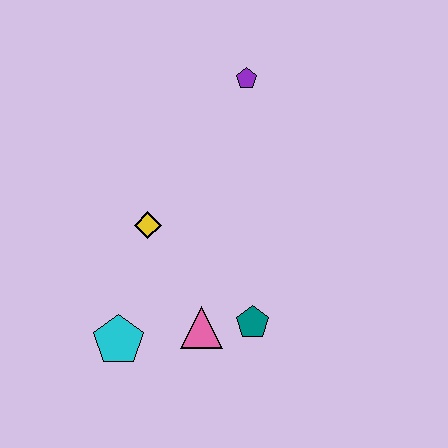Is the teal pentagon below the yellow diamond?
Yes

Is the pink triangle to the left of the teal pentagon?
Yes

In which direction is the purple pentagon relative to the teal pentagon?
The purple pentagon is above the teal pentagon.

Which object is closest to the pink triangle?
The teal pentagon is closest to the pink triangle.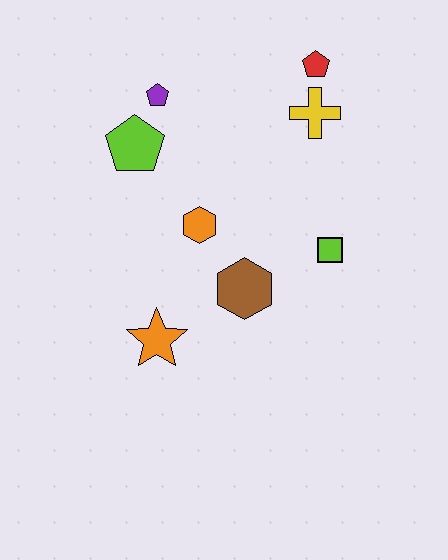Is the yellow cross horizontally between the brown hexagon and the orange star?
No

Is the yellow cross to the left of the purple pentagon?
No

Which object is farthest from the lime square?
The purple pentagon is farthest from the lime square.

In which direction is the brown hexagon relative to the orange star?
The brown hexagon is to the right of the orange star.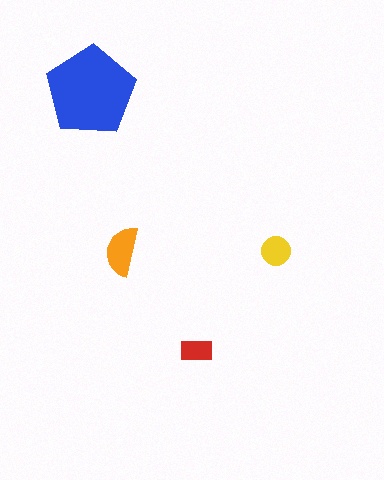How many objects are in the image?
There are 4 objects in the image.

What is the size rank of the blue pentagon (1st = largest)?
1st.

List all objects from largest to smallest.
The blue pentagon, the orange semicircle, the yellow circle, the red rectangle.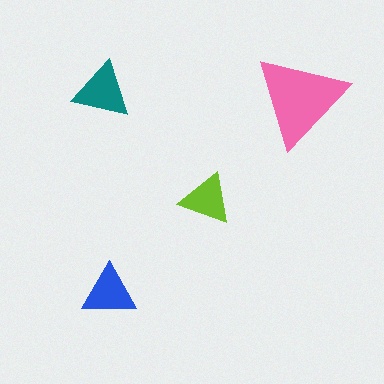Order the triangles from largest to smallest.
the pink one, the teal one, the blue one, the lime one.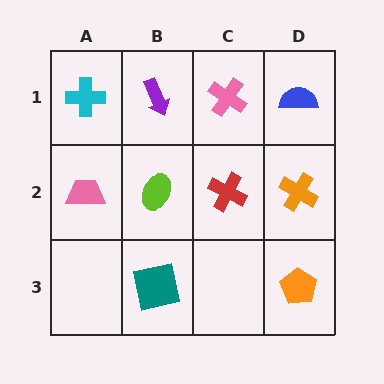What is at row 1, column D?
A blue semicircle.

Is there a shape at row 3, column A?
No, that cell is empty.